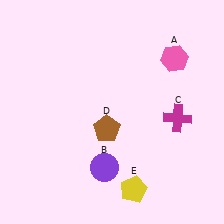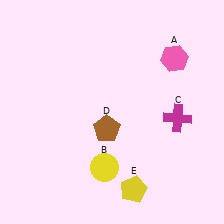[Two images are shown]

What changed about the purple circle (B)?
In Image 1, B is purple. In Image 2, it changed to yellow.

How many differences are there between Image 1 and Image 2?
There is 1 difference between the two images.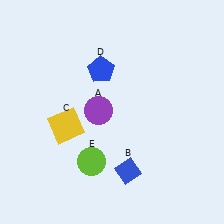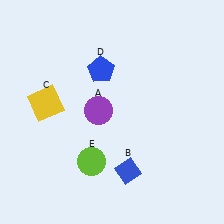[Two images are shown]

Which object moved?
The yellow square (C) moved up.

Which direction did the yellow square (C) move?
The yellow square (C) moved up.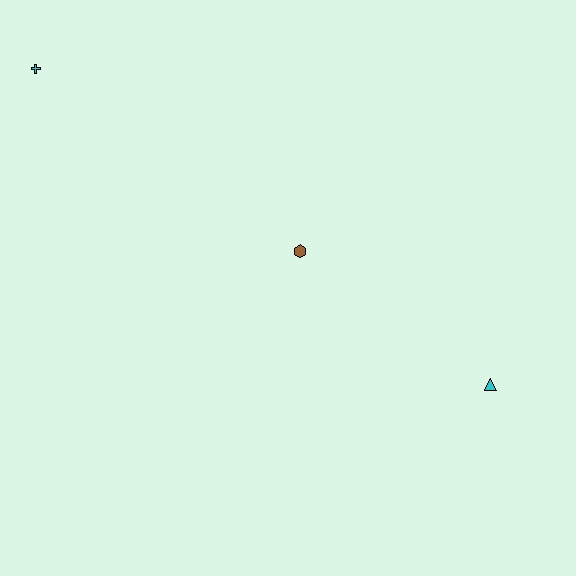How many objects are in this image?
There are 3 objects.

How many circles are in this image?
There are no circles.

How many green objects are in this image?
There are no green objects.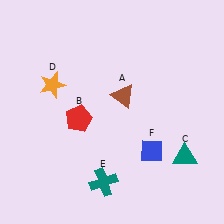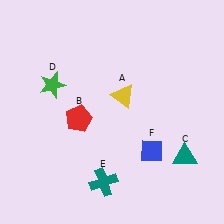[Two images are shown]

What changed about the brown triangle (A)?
In Image 1, A is brown. In Image 2, it changed to yellow.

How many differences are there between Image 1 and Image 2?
There are 2 differences between the two images.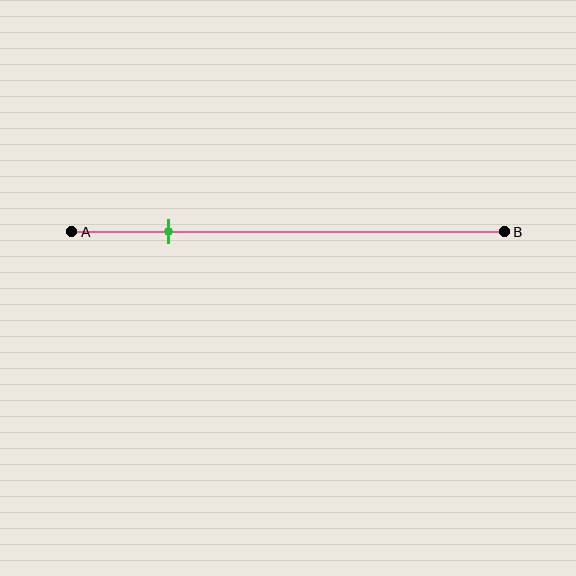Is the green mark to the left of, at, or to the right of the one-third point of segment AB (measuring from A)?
The green mark is to the left of the one-third point of segment AB.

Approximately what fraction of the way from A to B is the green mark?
The green mark is approximately 20% of the way from A to B.